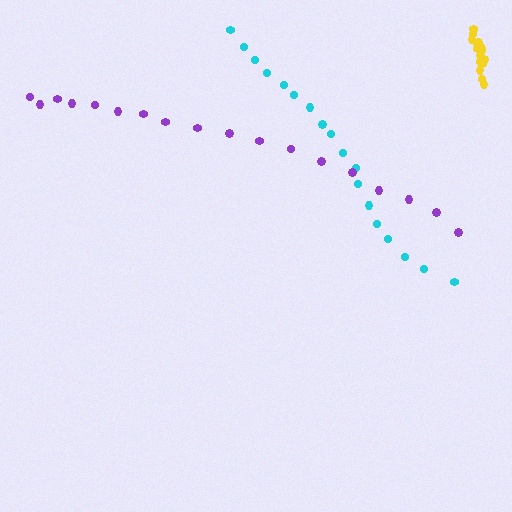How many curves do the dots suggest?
There are 3 distinct paths.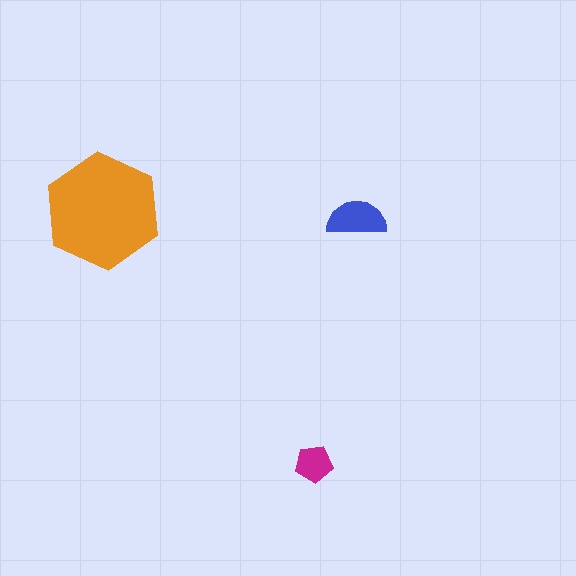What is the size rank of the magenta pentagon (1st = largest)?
3rd.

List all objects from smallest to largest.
The magenta pentagon, the blue semicircle, the orange hexagon.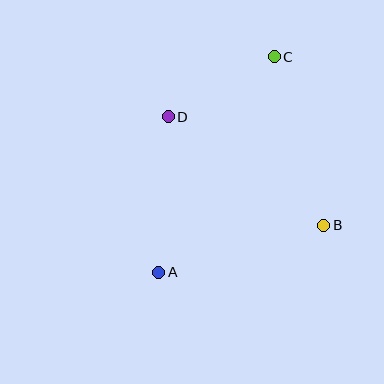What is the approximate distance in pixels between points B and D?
The distance between B and D is approximately 189 pixels.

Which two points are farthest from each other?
Points A and C are farthest from each other.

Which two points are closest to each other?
Points C and D are closest to each other.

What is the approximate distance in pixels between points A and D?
The distance between A and D is approximately 155 pixels.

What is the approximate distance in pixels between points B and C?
The distance between B and C is approximately 175 pixels.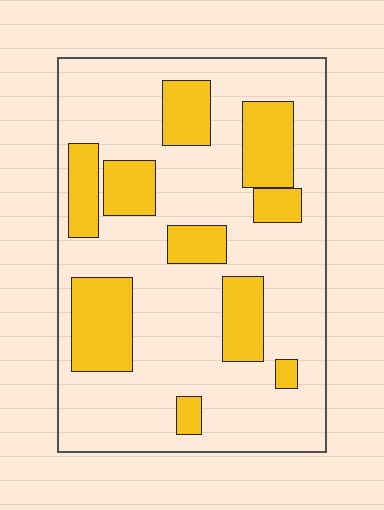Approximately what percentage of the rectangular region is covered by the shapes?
Approximately 25%.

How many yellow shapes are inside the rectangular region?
10.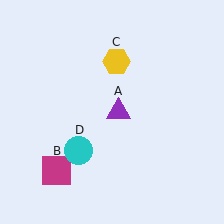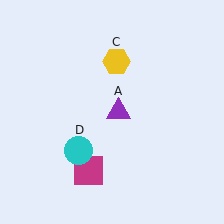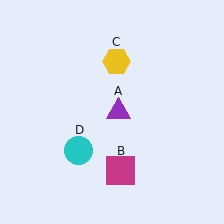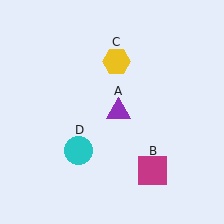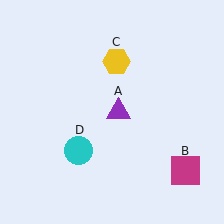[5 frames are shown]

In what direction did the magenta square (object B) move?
The magenta square (object B) moved right.